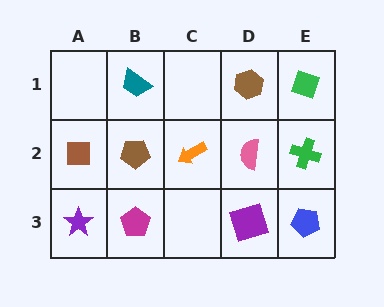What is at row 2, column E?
A green cross.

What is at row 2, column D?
A pink semicircle.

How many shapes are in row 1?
3 shapes.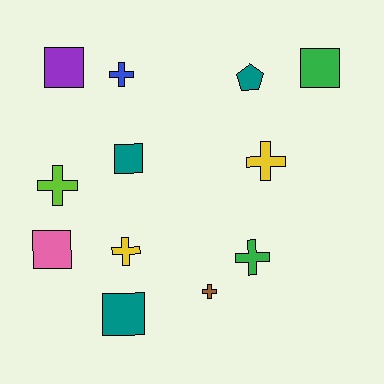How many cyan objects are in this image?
There are no cyan objects.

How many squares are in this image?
There are 5 squares.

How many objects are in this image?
There are 12 objects.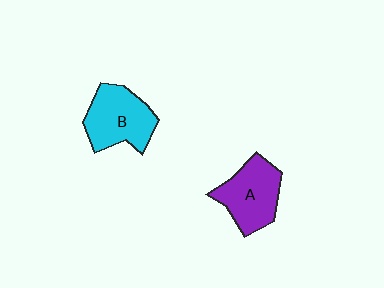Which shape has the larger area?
Shape B (cyan).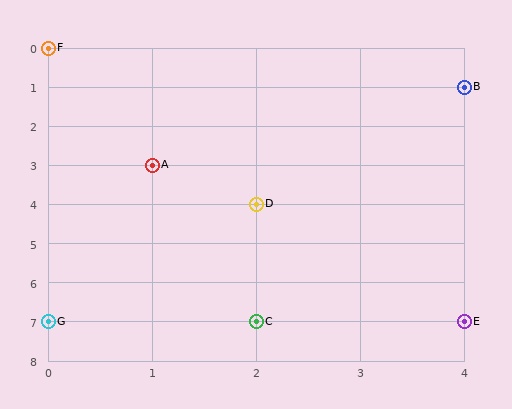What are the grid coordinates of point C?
Point C is at grid coordinates (2, 7).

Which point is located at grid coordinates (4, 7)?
Point E is at (4, 7).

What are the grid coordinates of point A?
Point A is at grid coordinates (1, 3).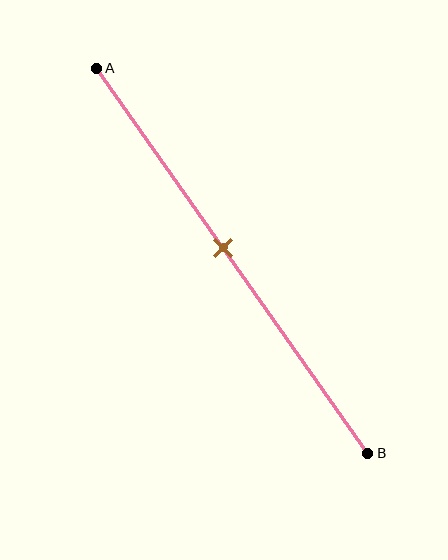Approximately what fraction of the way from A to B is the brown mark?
The brown mark is approximately 45% of the way from A to B.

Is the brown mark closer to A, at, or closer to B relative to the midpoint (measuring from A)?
The brown mark is closer to point A than the midpoint of segment AB.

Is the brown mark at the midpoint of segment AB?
No, the mark is at about 45% from A, not at the 50% midpoint.